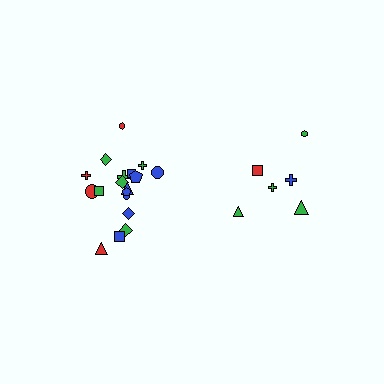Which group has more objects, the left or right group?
The left group.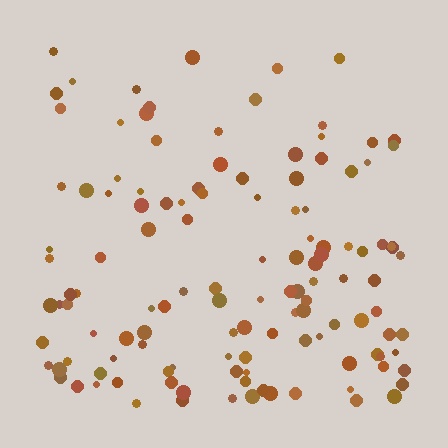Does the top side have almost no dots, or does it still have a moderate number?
Still a moderate number, just noticeably fewer than the bottom.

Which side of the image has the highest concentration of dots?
The bottom.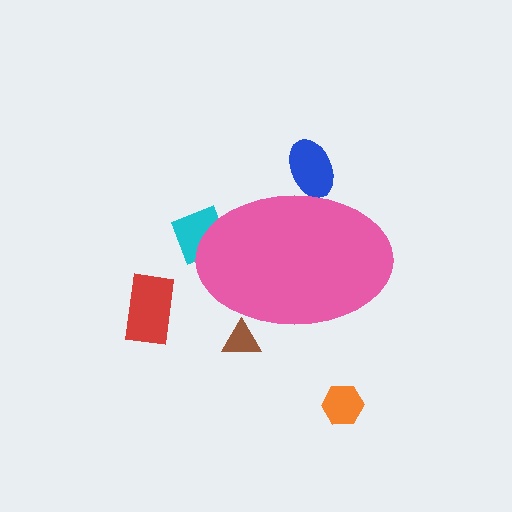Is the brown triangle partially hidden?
Yes, the brown triangle is partially hidden behind the pink ellipse.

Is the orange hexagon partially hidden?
No, the orange hexagon is fully visible.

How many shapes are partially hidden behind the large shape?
3 shapes are partially hidden.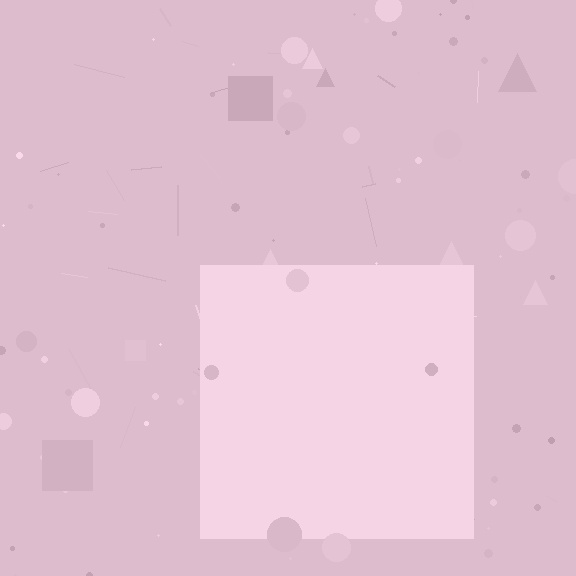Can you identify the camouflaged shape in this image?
The camouflaged shape is a square.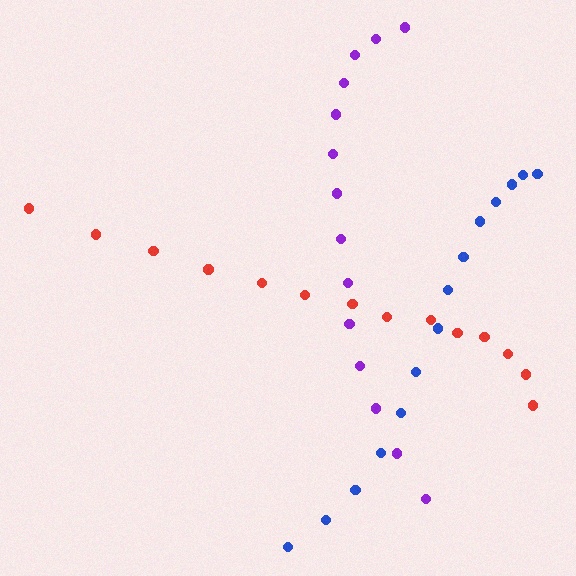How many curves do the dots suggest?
There are 3 distinct paths.